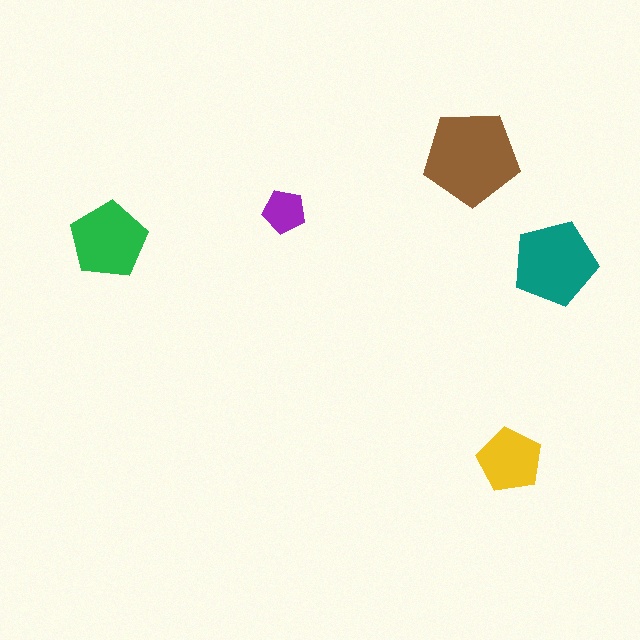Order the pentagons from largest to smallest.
the brown one, the teal one, the green one, the yellow one, the purple one.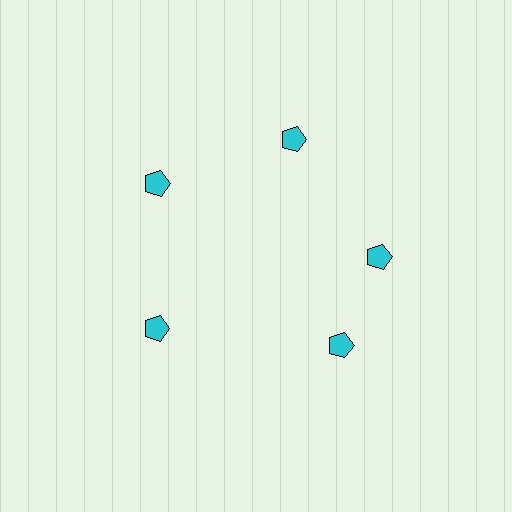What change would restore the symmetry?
The symmetry would be restored by rotating it back into even spacing with its neighbors so that all 5 pentagons sit at equal angles and equal distance from the center.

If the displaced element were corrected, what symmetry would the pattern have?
It would have 5-fold rotational symmetry — the pattern would map onto itself every 72 degrees.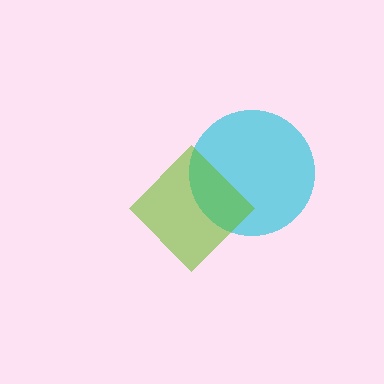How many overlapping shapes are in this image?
There are 2 overlapping shapes in the image.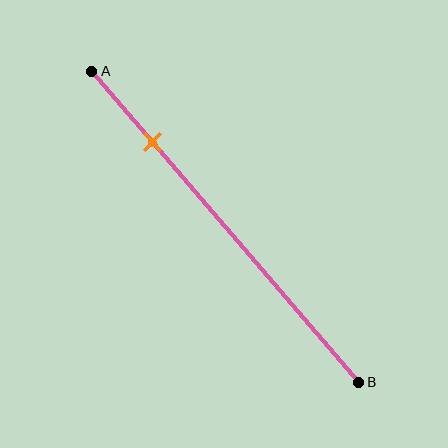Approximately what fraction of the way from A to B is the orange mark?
The orange mark is approximately 25% of the way from A to B.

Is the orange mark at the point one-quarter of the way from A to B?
Yes, the mark is approximately at the one-quarter point.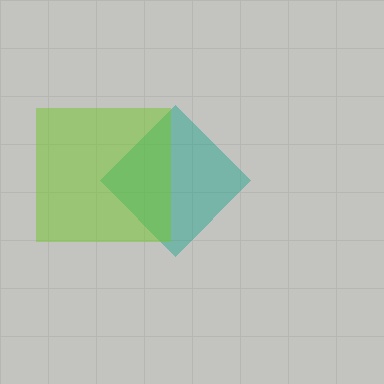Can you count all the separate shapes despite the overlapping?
Yes, there are 2 separate shapes.